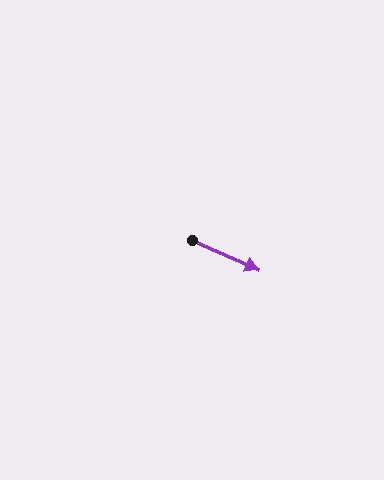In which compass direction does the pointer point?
Southeast.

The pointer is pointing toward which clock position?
Roughly 4 o'clock.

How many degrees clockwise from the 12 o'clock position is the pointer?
Approximately 114 degrees.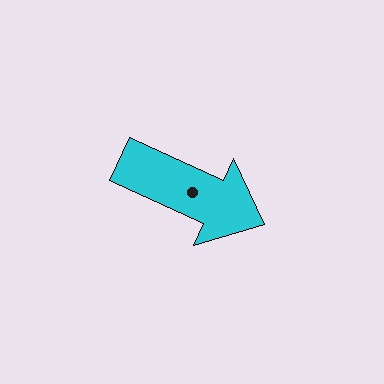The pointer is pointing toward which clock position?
Roughly 4 o'clock.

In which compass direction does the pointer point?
Southeast.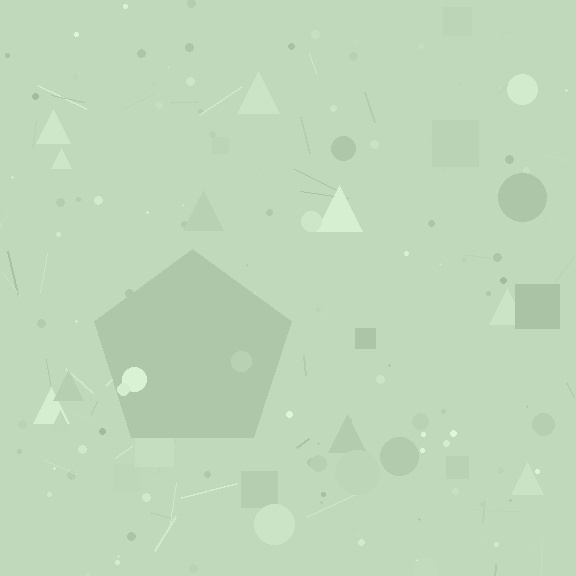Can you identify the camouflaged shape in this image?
The camouflaged shape is a pentagon.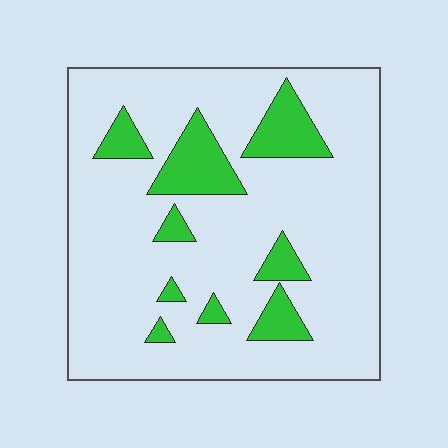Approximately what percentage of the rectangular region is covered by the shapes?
Approximately 15%.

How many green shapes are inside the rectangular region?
9.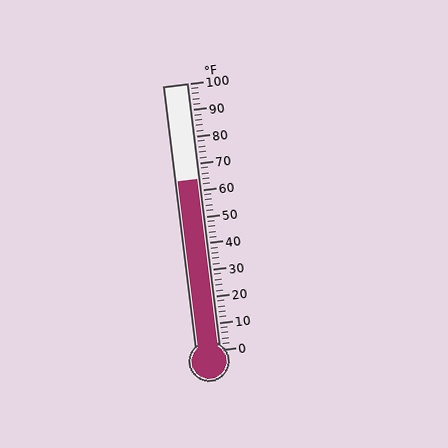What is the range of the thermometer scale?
The thermometer scale ranges from 0°F to 100°F.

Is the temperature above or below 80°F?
The temperature is below 80°F.